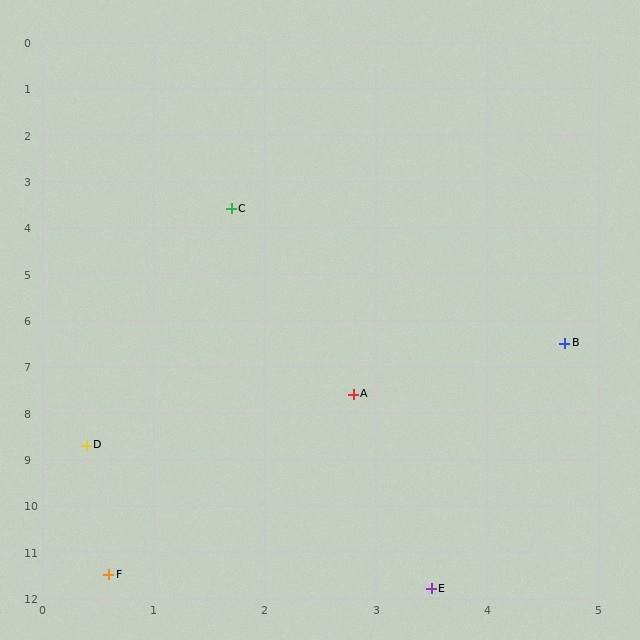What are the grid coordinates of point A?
Point A is at approximately (2.8, 7.6).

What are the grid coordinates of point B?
Point B is at approximately (4.7, 6.5).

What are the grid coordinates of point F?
Point F is at approximately (0.6, 11.5).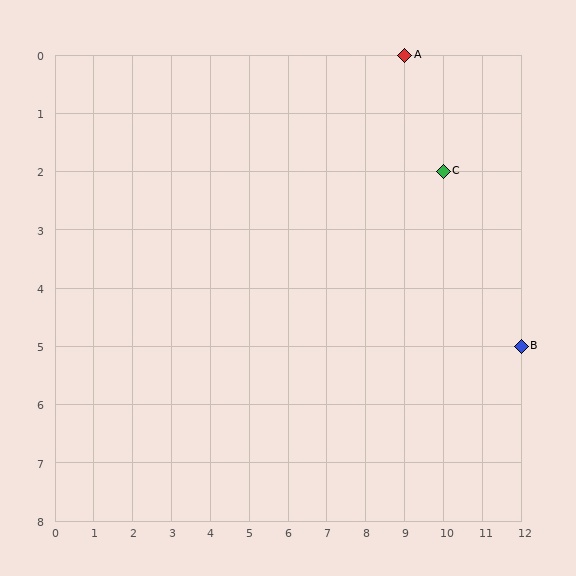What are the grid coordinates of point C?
Point C is at grid coordinates (10, 2).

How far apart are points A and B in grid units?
Points A and B are 3 columns and 5 rows apart (about 5.8 grid units diagonally).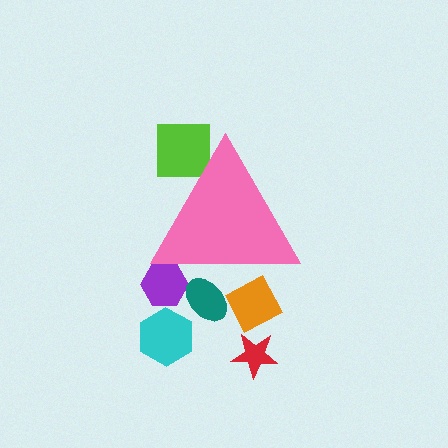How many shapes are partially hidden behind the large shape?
4 shapes are partially hidden.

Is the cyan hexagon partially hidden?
No, the cyan hexagon is fully visible.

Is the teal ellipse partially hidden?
Yes, the teal ellipse is partially hidden behind the pink triangle.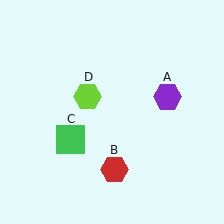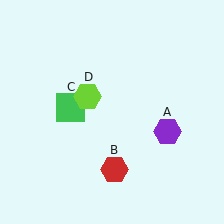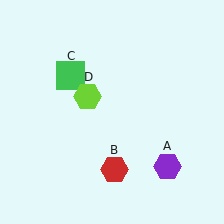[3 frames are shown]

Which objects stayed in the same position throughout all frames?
Red hexagon (object B) and lime hexagon (object D) remained stationary.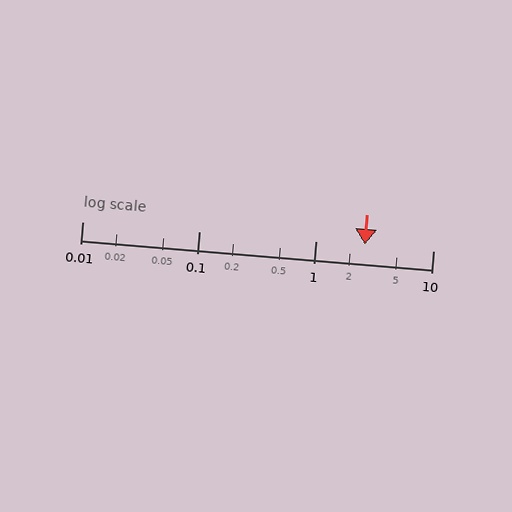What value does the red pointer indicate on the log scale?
The pointer indicates approximately 2.6.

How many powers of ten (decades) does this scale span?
The scale spans 3 decades, from 0.01 to 10.